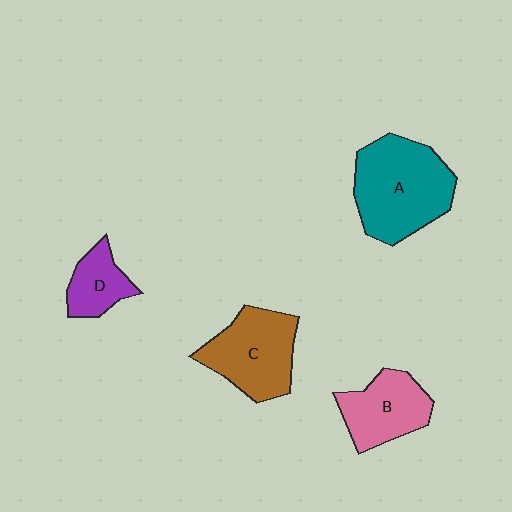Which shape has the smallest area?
Shape D (purple).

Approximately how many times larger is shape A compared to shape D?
Approximately 2.4 times.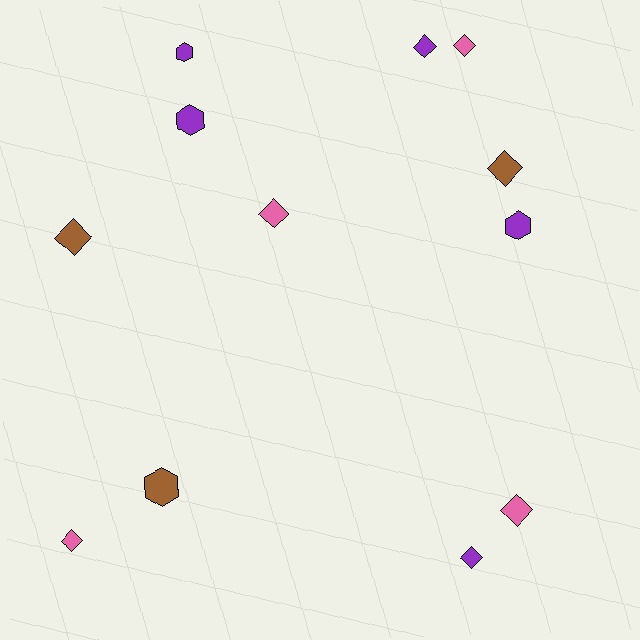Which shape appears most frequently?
Diamond, with 8 objects.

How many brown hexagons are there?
There is 1 brown hexagon.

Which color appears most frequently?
Purple, with 5 objects.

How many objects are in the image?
There are 12 objects.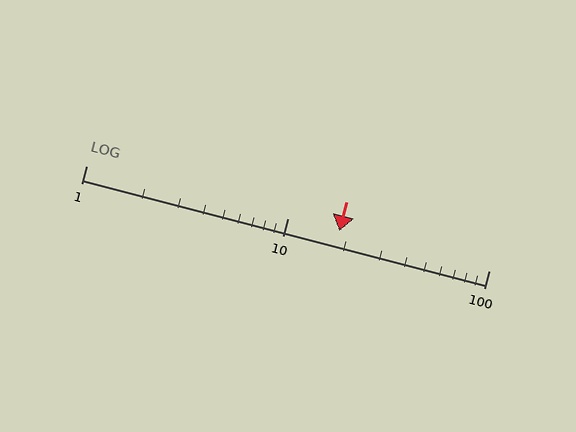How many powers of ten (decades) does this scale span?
The scale spans 2 decades, from 1 to 100.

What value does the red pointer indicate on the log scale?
The pointer indicates approximately 18.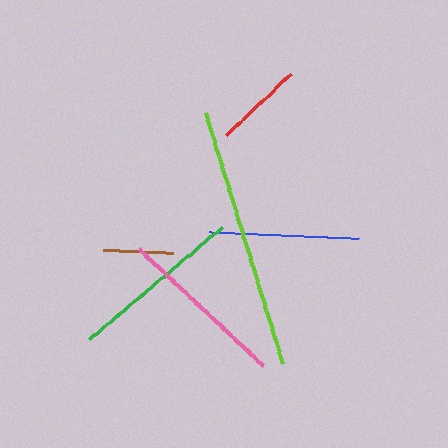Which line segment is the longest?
The lime line is the longest at approximately 262 pixels.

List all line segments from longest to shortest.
From longest to shortest: lime, green, pink, blue, red, brown.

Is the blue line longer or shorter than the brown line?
The blue line is longer than the brown line.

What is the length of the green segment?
The green segment is approximately 174 pixels long.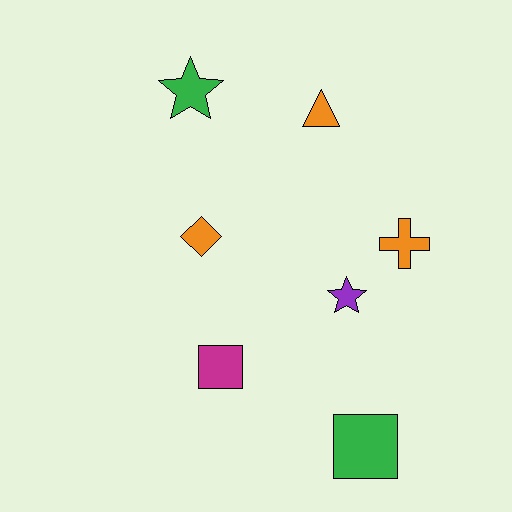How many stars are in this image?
There are 2 stars.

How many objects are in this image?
There are 7 objects.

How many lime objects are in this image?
There are no lime objects.